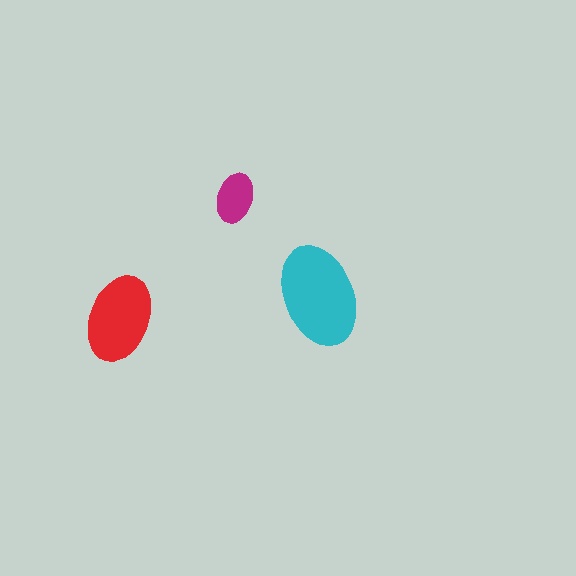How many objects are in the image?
There are 3 objects in the image.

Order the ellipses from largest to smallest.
the cyan one, the red one, the magenta one.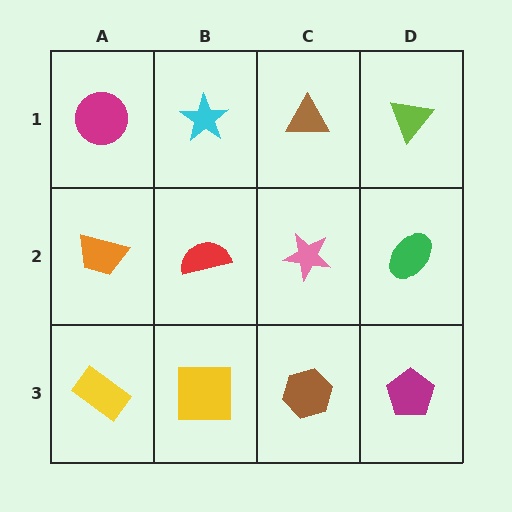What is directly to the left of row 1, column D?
A brown triangle.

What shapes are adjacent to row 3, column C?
A pink star (row 2, column C), a yellow square (row 3, column B), a magenta pentagon (row 3, column D).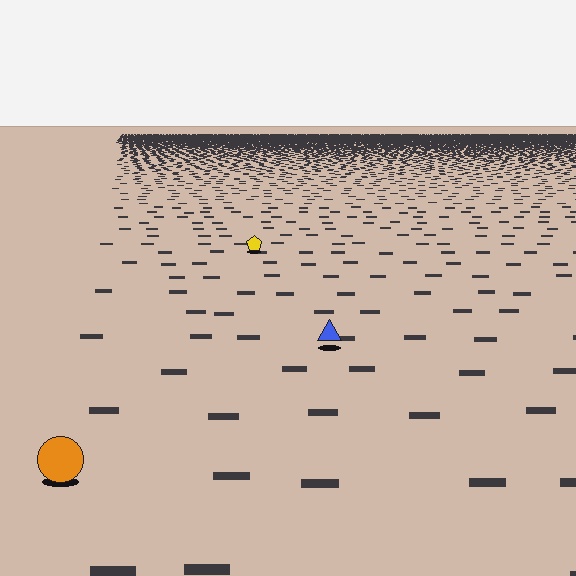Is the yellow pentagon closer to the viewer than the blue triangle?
No. The blue triangle is closer — you can tell from the texture gradient: the ground texture is coarser near it.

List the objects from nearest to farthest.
From nearest to farthest: the orange circle, the blue triangle, the yellow pentagon.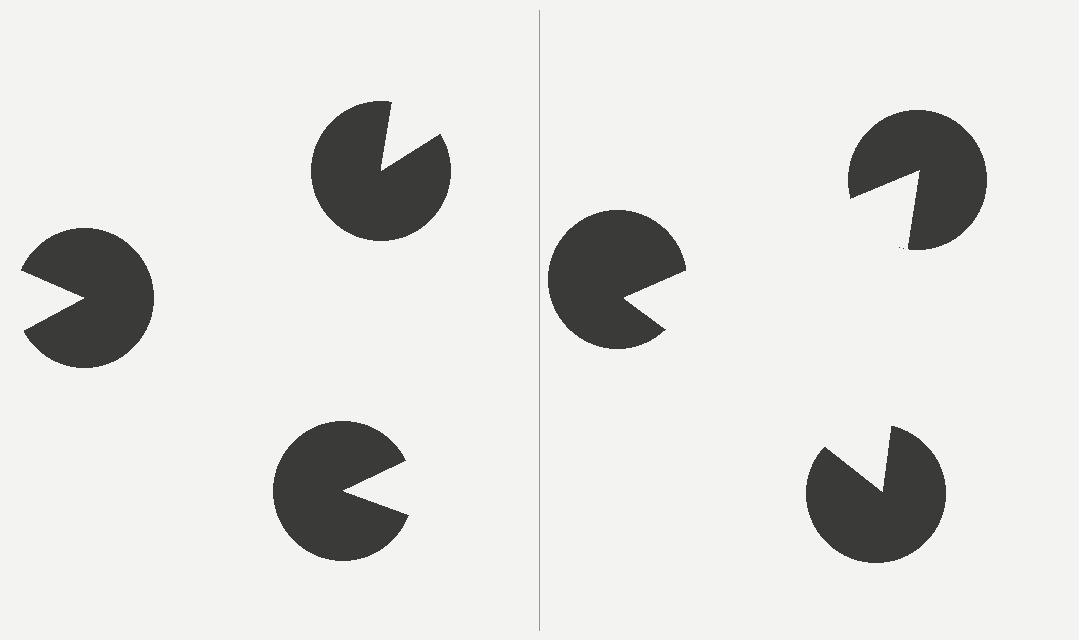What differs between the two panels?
The pac-man discs are positioned identically on both sides; only the wedge orientations differ. On the right they align to a triangle; on the left they are misaligned.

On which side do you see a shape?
An illusory triangle appears on the right side. On the left side the wedge cuts are rotated, so no coherent shape forms.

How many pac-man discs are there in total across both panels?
6 — 3 on each side.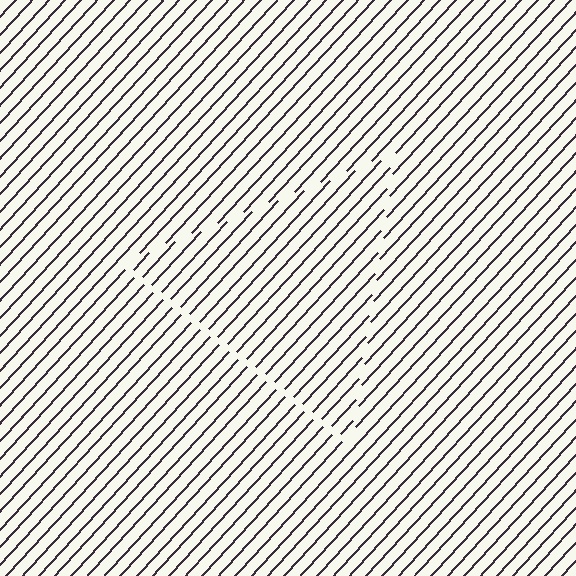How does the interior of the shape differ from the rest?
The interior of the shape contains the same grating, shifted by half a period — the contour is defined by the phase discontinuity where line-ends from the inner and outer gratings abut.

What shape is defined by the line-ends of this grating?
An illusory triangle. The interior of the shape contains the same grating, shifted by half a period — the contour is defined by the phase discontinuity where line-ends from the inner and outer gratings abut.